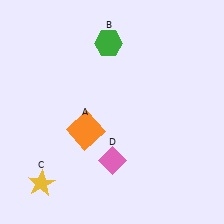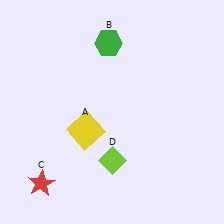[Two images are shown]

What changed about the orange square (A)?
In Image 1, A is orange. In Image 2, it changed to yellow.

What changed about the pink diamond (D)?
In Image 1, D is pink. In Image 2, it changed to lime.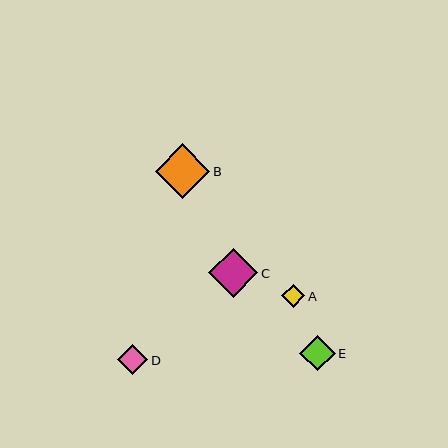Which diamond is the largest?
Diamond B is the largest with a size of approximately 55 pixels.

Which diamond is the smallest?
Diamond A is the smallest with a size of approximately 23 pixels.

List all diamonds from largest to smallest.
From largest to smallest: B, C, E, D, A.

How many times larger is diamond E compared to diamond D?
Diamond E is approximately 1.2 times the size of diamond D.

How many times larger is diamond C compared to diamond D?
Diamond C is approximately 1.6 times the size of diamond D.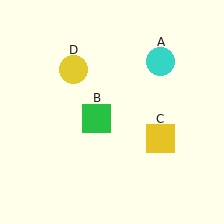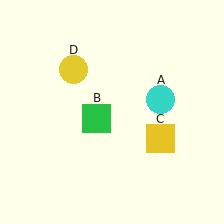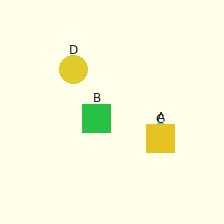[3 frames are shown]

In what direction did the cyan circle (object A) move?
The cyan circle (object A) moved down.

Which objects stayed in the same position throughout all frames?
Green square (object B) and yellow square (object C) and yellow circle (object D) remained stationary.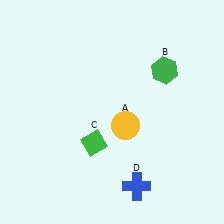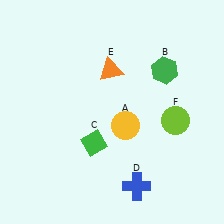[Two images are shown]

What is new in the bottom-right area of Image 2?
A lime circle (F) was added in the bottom-right area of Image 2.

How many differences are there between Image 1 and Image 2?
There are 2 differences between the two images.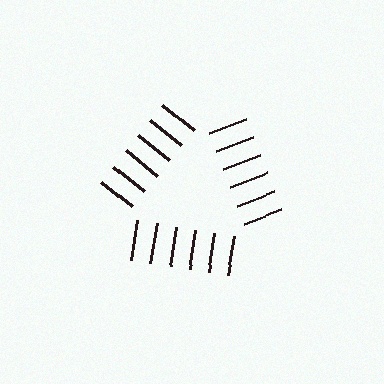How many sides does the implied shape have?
3 sides — the line-ends trace a triangle.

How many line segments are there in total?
18 — 6 along each of the 3 edges.